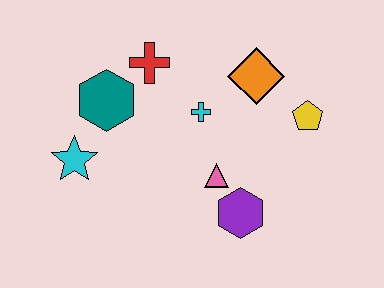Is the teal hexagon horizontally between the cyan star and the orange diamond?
Yes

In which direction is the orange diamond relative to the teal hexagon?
The orange diamond is to the right of the teal hexagon.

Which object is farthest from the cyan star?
The yellow pentagon is farthest from the cyan star.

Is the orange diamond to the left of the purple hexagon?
No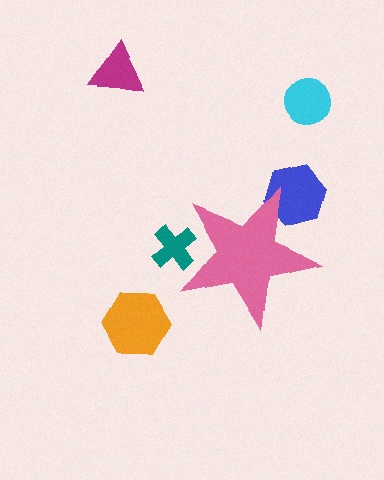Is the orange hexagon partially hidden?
No, the orange hexagon is fully visible.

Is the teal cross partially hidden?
Yes, the teal cross is partially hidden behind the pink star.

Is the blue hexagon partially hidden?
Yes, the blue hexagon is partially hidden behind the pink star.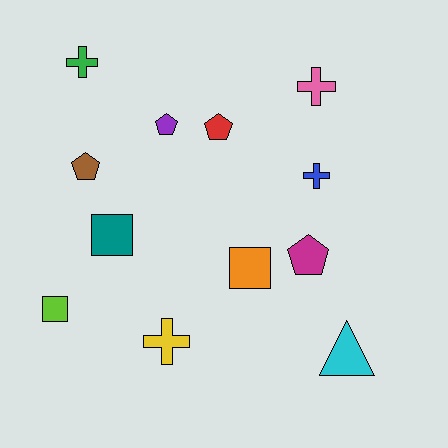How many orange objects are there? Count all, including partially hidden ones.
There is 1 orange object.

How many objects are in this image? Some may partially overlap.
There are 12 objects.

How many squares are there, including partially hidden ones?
There are 3 squares.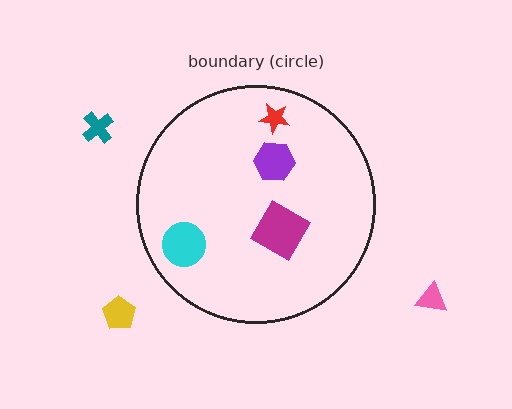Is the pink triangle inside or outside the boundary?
Outside.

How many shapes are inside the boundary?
4 inside, 3 outside.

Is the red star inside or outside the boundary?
Inside.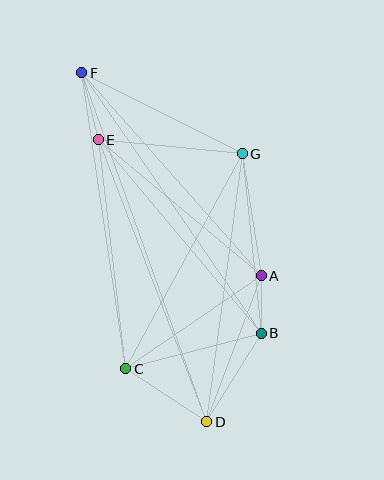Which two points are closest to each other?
Points A and B are closest to each other.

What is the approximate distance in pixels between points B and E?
The distance between B and E is approximately 252 pixels.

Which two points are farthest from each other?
Points D and F are farthest from each other.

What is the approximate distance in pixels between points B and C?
The distance between B and C is approximately 140 pixels.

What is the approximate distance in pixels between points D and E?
The distance between D and E is approximately 302 pixels.